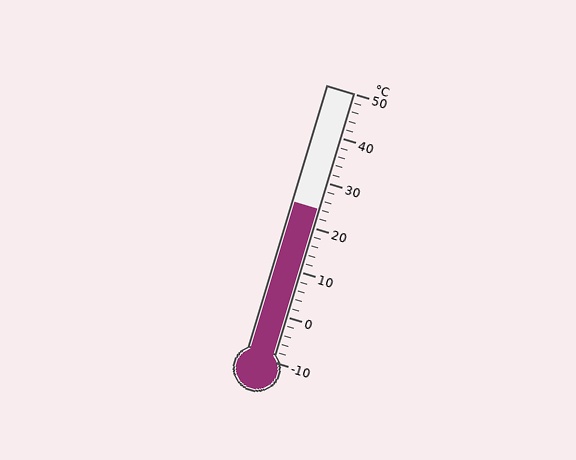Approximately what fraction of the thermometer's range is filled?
The thermometer is filled to approximately 55% of its range.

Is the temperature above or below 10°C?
The temperature is above 10°C.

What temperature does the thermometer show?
The thermometer shows approximately 24°C.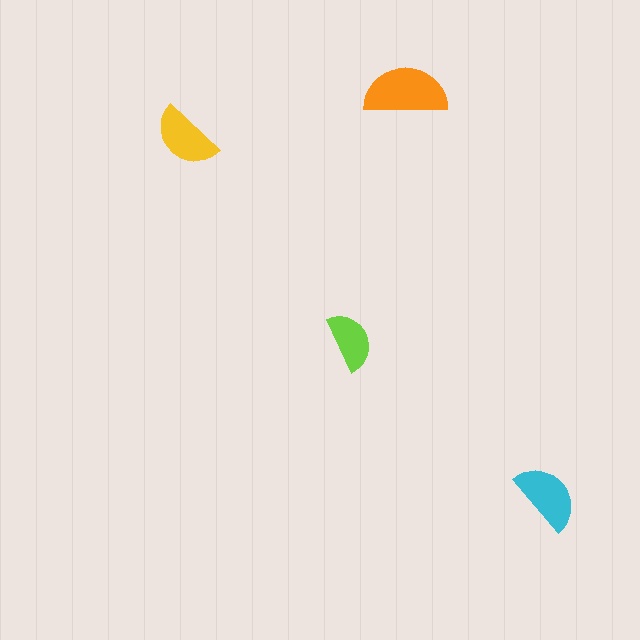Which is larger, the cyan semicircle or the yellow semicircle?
The cyan one.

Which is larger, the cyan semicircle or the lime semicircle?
The cyan one.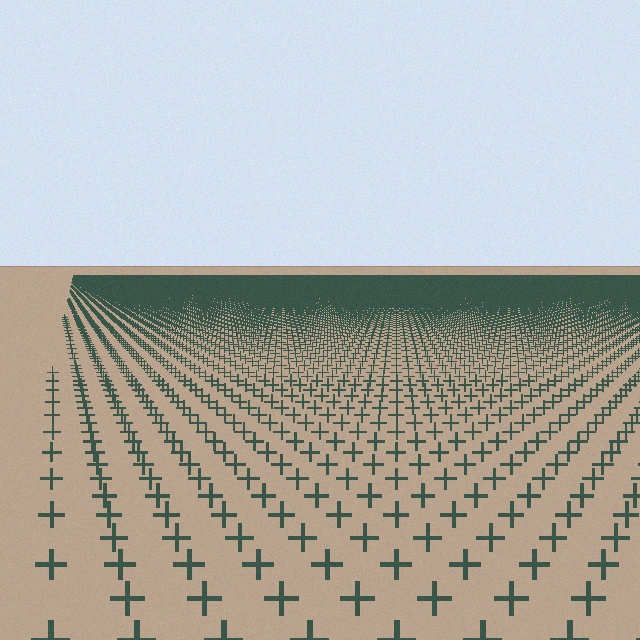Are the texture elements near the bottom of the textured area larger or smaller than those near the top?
Larger. Near the bottom, elements are closer to the viewer and appear at a bigger on-screen size.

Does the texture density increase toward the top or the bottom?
Density increases toward the top.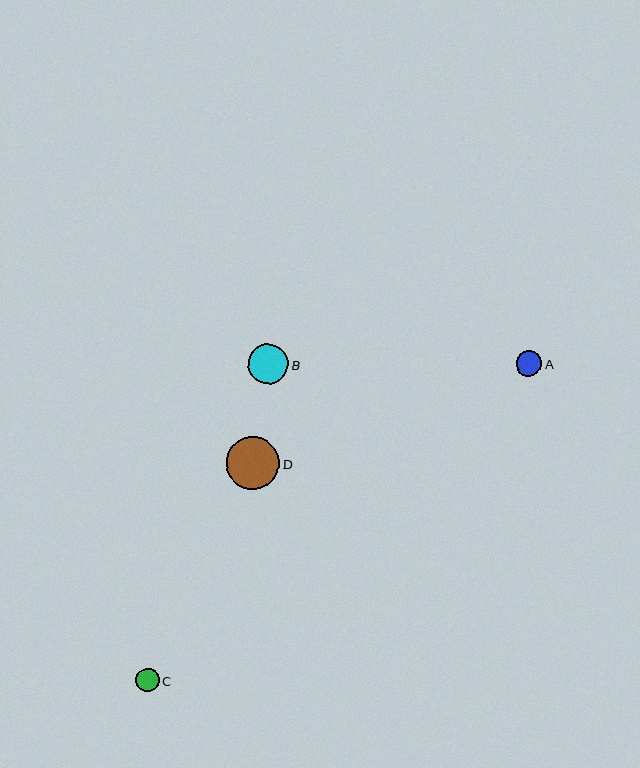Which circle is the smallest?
Circle C is the smallest with a size of approximately 23 pixels.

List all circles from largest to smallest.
From largest to smallest: D, B, A, C.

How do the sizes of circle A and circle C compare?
Circle A and circle C are approximately the same size.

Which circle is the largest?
Circle D is the largest with a size of approximately 53 pixels.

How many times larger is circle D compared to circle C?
Circle D is approximately 2.3 times the size of circle C.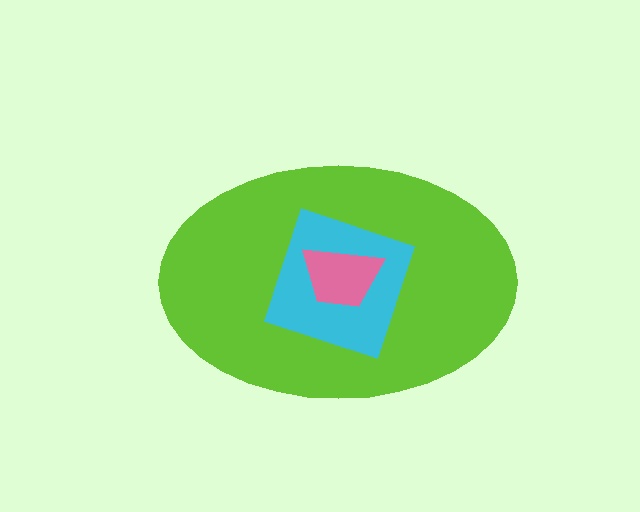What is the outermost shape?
The lime ellipse.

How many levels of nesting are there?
3.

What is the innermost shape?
The pink trapezoid.